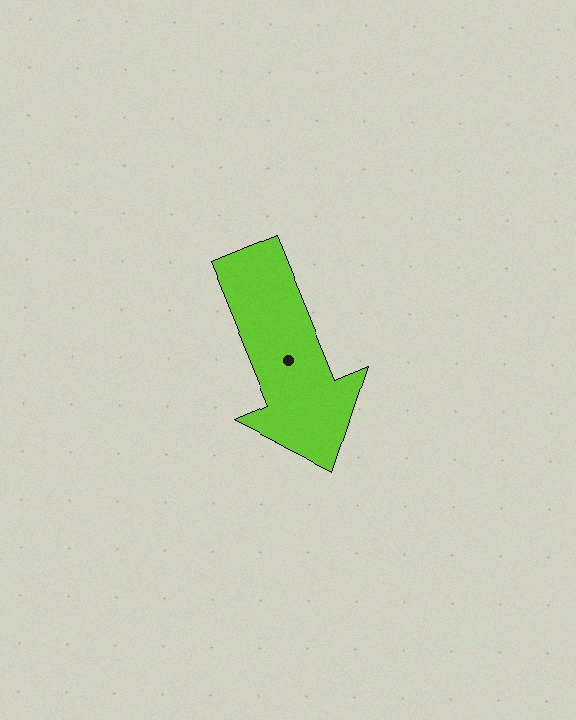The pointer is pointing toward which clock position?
Roughly 5 o'clock.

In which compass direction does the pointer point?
South.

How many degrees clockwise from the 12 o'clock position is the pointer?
Approximately 158 degrees.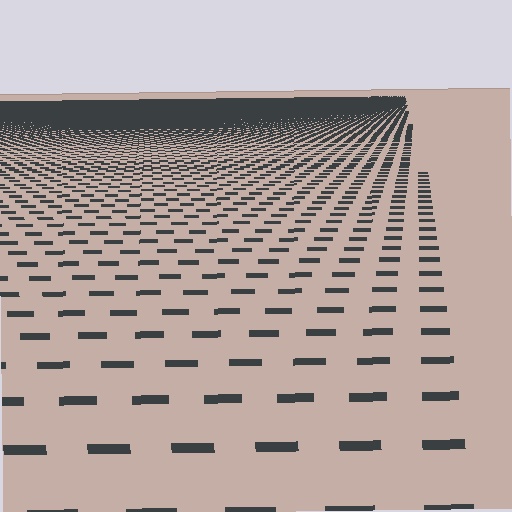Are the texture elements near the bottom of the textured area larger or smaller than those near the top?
Larger. Near the bottom, elements are closer to the viewer and appear at a bigger on-screen size.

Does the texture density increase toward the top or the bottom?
Density increases toward the top.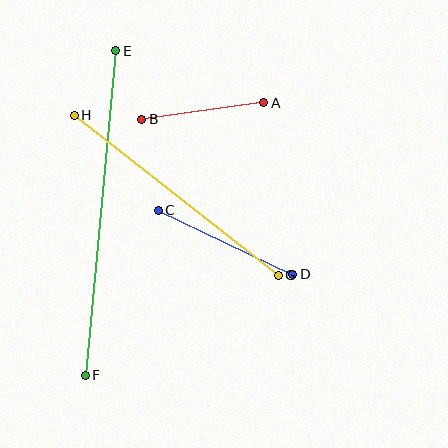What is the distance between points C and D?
The distance is approximately 149 pixels.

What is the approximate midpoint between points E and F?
The midpoint is at approximately (101, 213) pixels.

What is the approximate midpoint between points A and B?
The midpoint is at approximately (203, 111) pixels.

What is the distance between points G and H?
The distance is approximately 259 pixels.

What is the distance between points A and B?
The distance is approximately 124 pixels.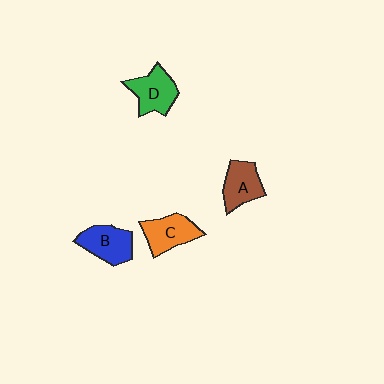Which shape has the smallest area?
Shape A (brown).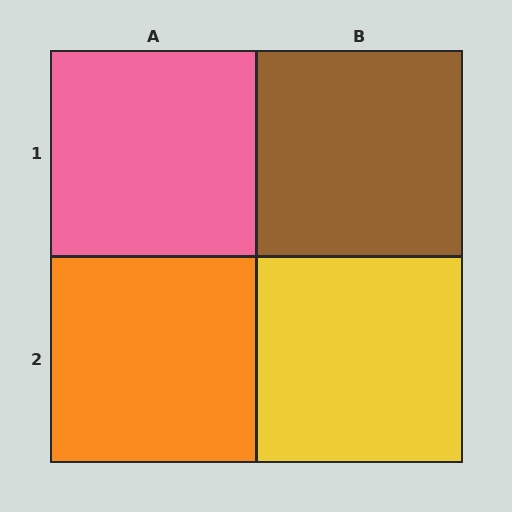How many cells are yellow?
1 cell is yellow.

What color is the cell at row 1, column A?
Pink.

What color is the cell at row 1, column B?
Brown.